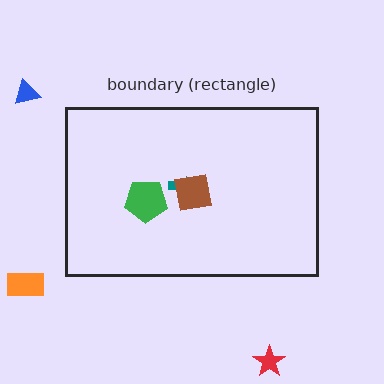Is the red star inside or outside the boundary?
Outside.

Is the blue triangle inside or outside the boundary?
Outside.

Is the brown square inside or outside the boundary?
Inside.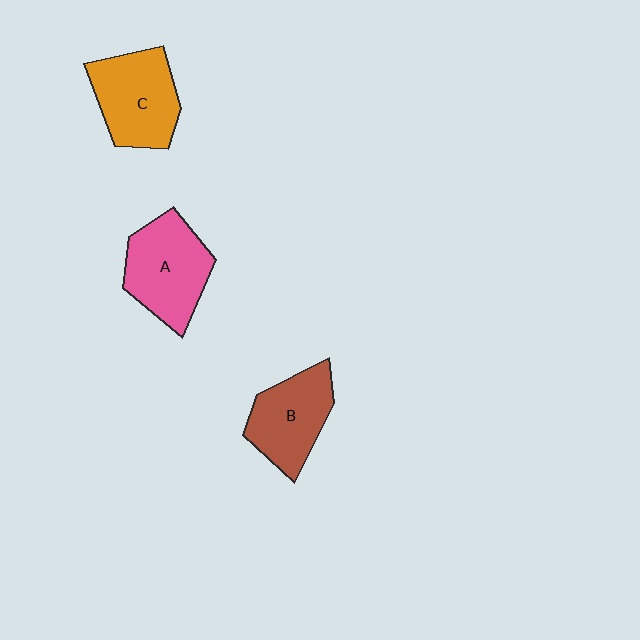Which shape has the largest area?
Shape A (pink).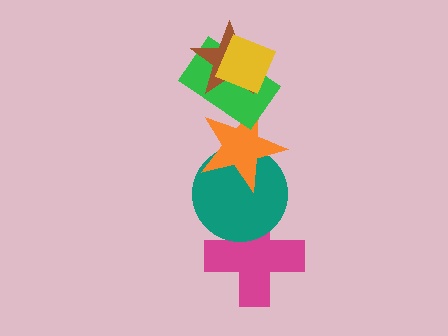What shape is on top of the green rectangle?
The brown star is on top of the green rectangle.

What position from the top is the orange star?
The orange star is 4th from the top.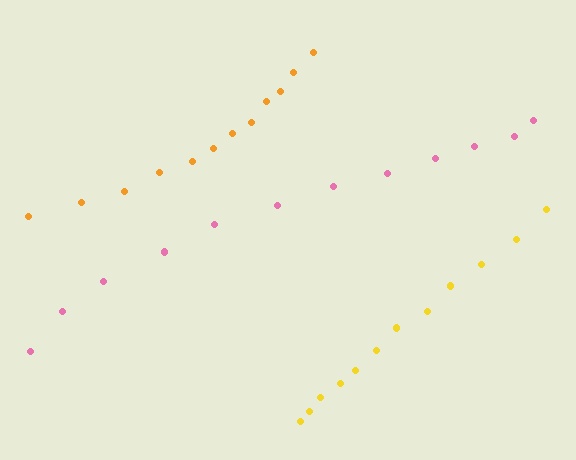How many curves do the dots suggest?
There are 3 distinct paths.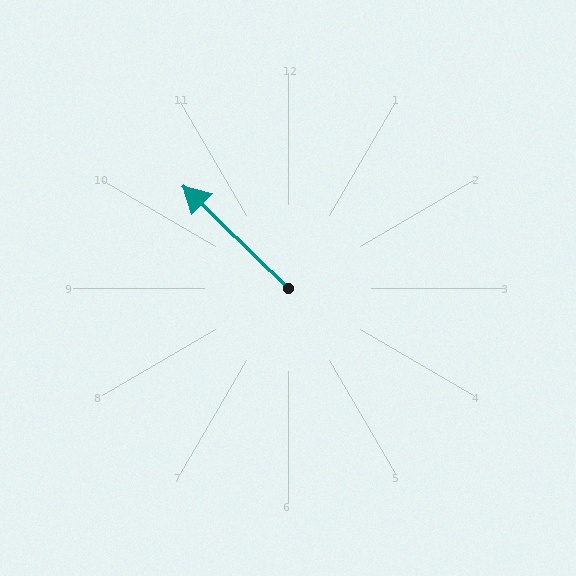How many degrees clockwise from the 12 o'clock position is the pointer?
Approximately 314 degrees.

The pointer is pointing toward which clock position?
Roughly 10 o'clock.